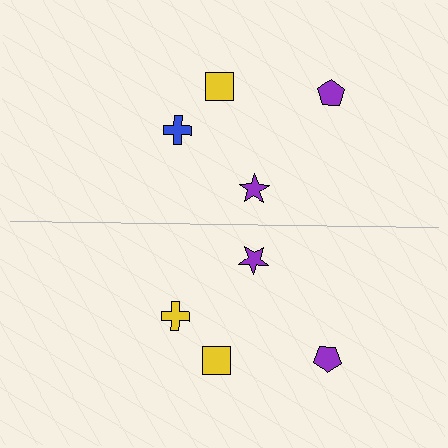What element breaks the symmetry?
The yellow cross on the bottom side breaks the symmetry — its mirror counterpart is blue.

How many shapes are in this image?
There are 8 shapes in this image.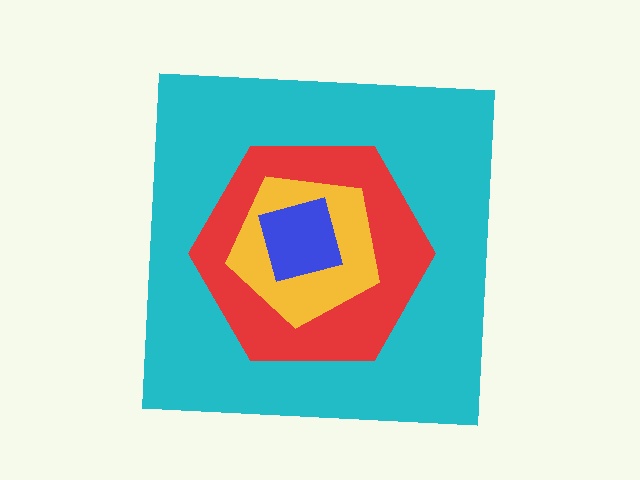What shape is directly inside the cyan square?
The red hexagon.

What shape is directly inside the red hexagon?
The yellow pentagon.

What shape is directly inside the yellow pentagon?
The blue square.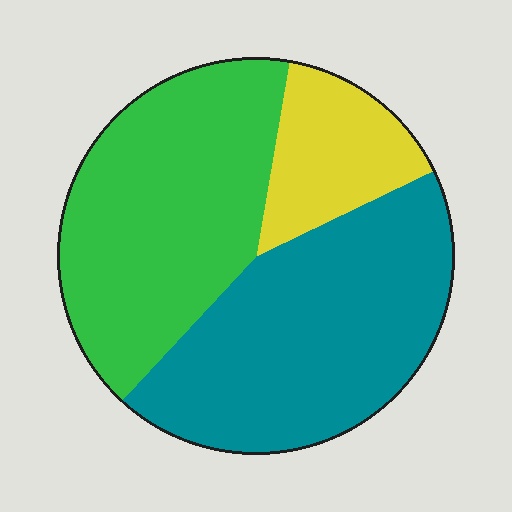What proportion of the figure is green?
Green takes up between a third and a half of the figure.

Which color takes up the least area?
Yellow, at roughly 15%.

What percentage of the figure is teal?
Teal takes up about two fifths (2/5) of the figure.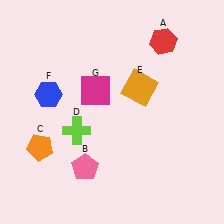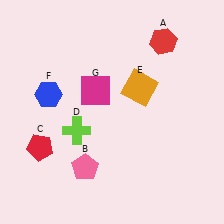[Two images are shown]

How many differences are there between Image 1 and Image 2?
There is 1 difference between the two images.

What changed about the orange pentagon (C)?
In Image 1, C is orange. In Image 2, it changed to red.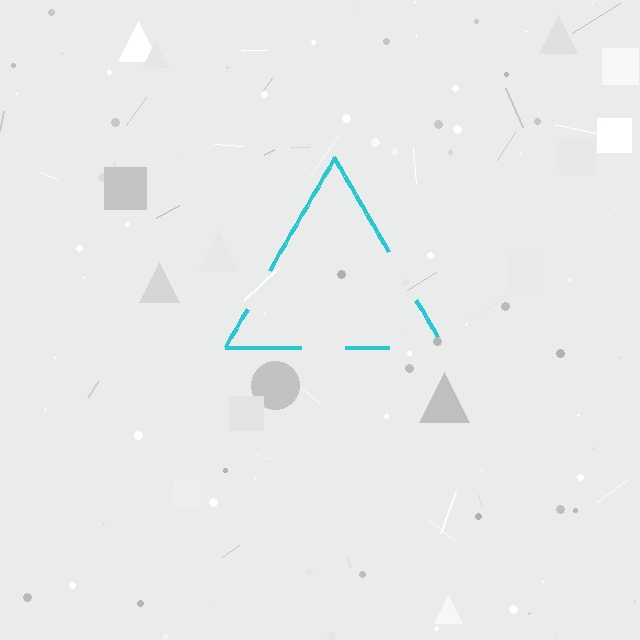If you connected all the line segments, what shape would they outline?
They would outline a triangle.